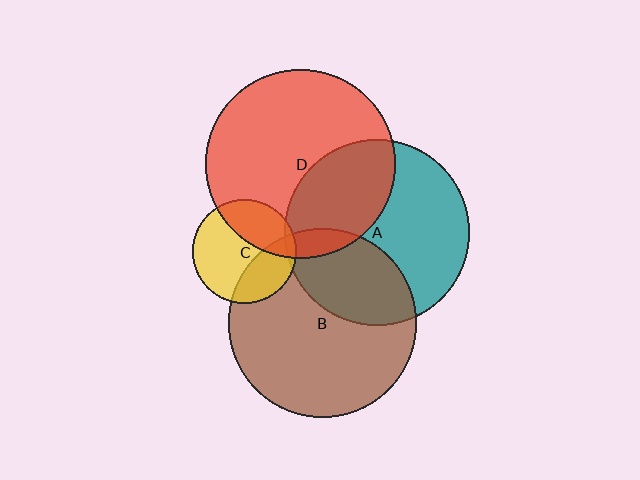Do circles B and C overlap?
Yes.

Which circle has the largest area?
Circle D (red).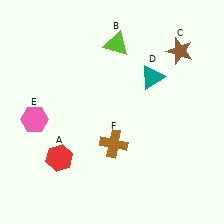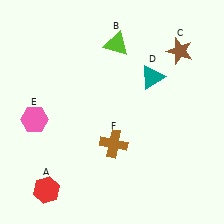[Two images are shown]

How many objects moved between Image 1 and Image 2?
1 object moved between the two images.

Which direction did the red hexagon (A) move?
The red hexagon (A) moved down.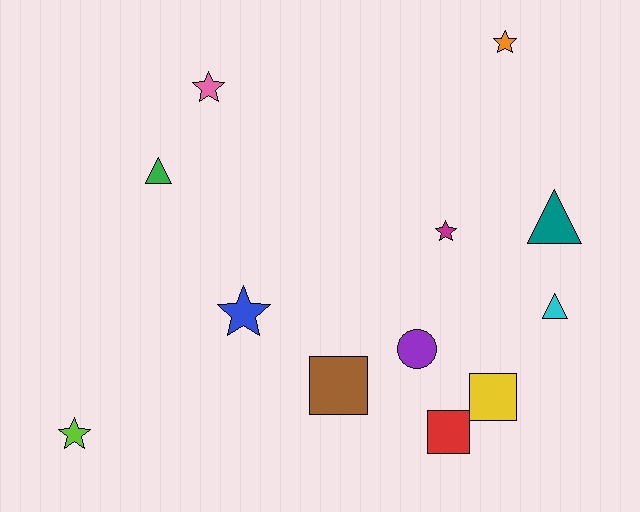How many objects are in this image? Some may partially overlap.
There are 12 objects.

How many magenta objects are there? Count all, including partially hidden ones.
There is 1 magenta object.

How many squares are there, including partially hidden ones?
There are 3 squares.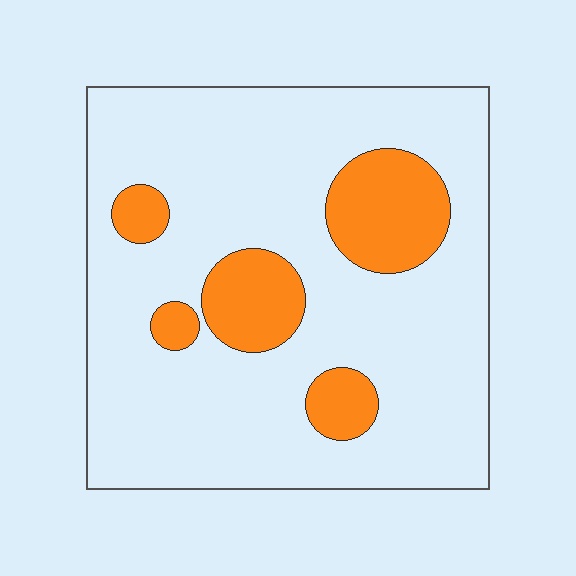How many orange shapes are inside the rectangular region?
5.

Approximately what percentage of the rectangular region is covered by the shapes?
Approximately 20%.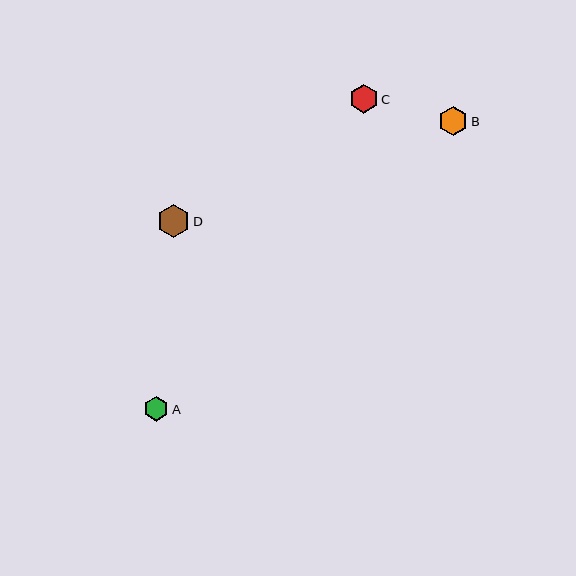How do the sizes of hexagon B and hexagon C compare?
Hexagon B and hexagon C are approximately the same size.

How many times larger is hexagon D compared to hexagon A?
Hexagon D is approximately 1.3 times the size of hexagon A.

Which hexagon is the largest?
Hexagon D is the largest with a size of approximately 33 pixels.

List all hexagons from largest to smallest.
From largest to smallest: D, B, C, A.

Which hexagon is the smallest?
Hexagon A is the smallest with a size of approximately 24 pixels.